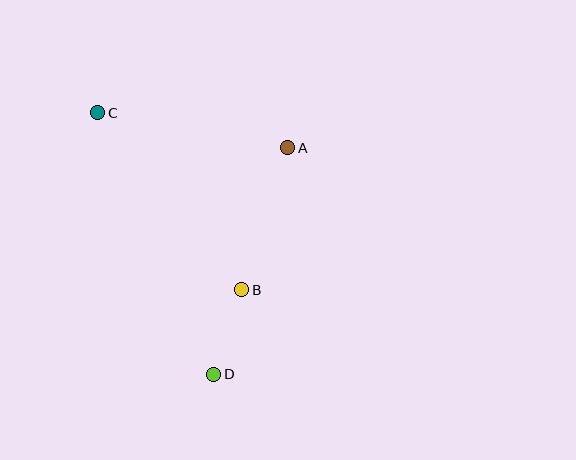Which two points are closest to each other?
Points B and D are closest to each other.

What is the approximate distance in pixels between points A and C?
The distance between A and C is approximately 193 pixels.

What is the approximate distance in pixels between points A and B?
The distance between A and B is approximately 149 pixels.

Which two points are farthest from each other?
Points C and D are farthest from each other.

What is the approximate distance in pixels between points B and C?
The distance between B and C is approximately 228 pixels.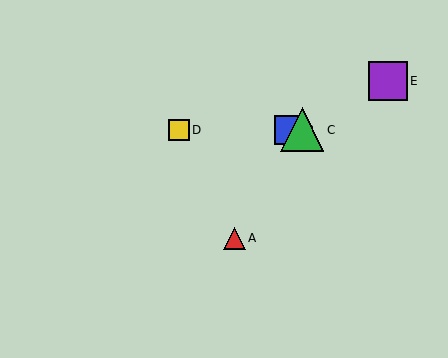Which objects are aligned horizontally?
Objects B, C, D are aligned horizontally.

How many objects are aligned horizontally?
3 objects (B, C, D) are aligned horizontally.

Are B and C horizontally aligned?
Yes, both are at y≈130.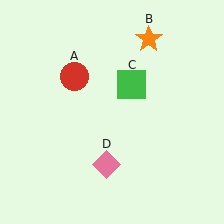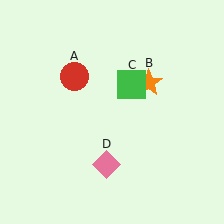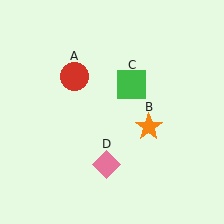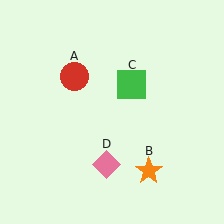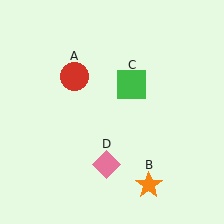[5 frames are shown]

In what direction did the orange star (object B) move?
The orange star (object B) moved down.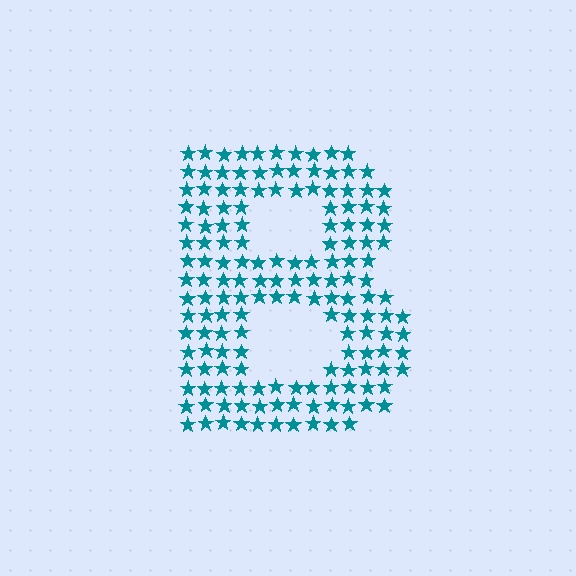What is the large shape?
The large shape is the letter B.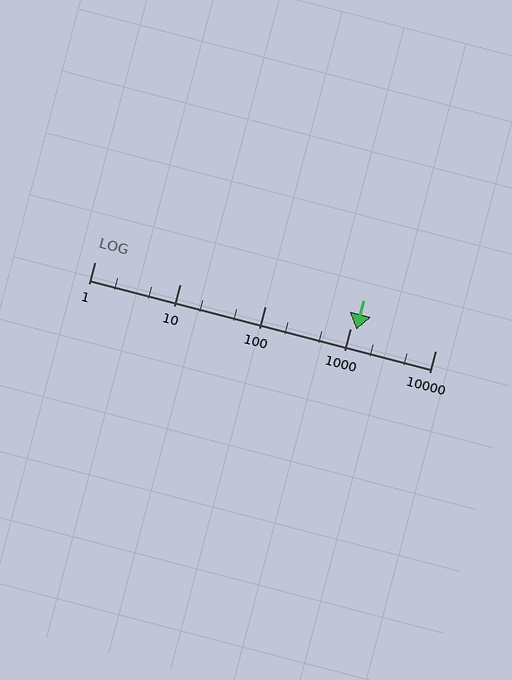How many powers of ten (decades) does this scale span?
The scale spans 4 decades, from 1 to 10000.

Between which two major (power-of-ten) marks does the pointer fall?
The pointer is between 1000 and 10000.